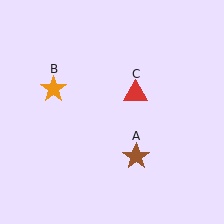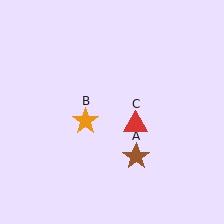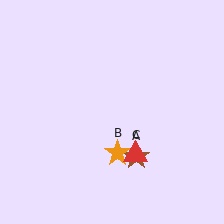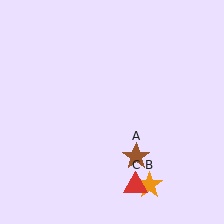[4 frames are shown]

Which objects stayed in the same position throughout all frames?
Brown star (object A) remained stationary.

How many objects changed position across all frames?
2 objects changed position: orange star (object B), red triangle (object C).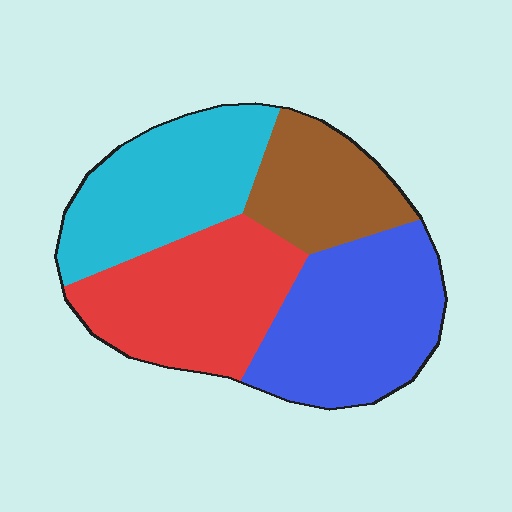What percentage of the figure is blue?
Blue covers roughly 30% of the figure.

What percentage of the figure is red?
Red takes up about one quarter (1/4) of the figure.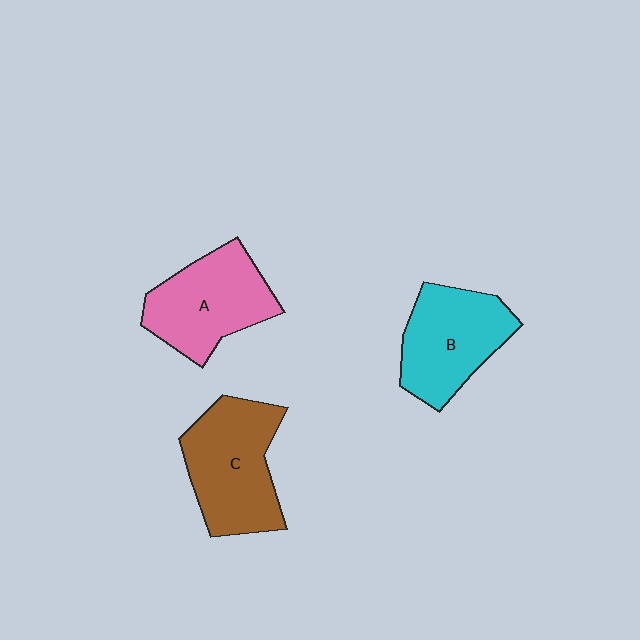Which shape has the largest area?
Shape C (brown).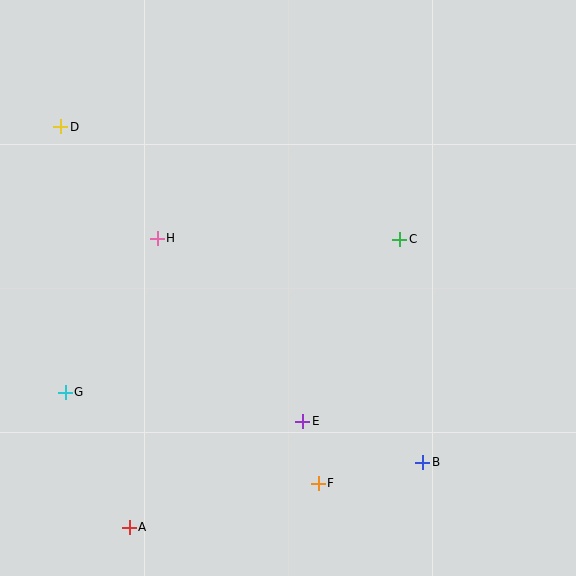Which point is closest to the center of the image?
Point C at (400, 239) is closest to the center.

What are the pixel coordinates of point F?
Point F is at (318, 483).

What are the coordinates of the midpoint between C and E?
The midpoint between C and E is at (351, 330).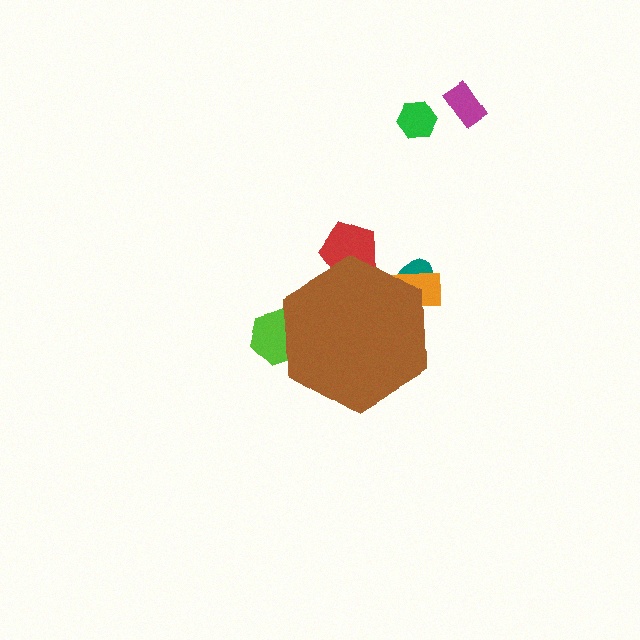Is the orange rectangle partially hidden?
Yes, the orange rectangle is partially hidden behind the brown hexagon.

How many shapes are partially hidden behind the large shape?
4 shapes are partially hidden.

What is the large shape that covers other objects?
A brown hexagon.